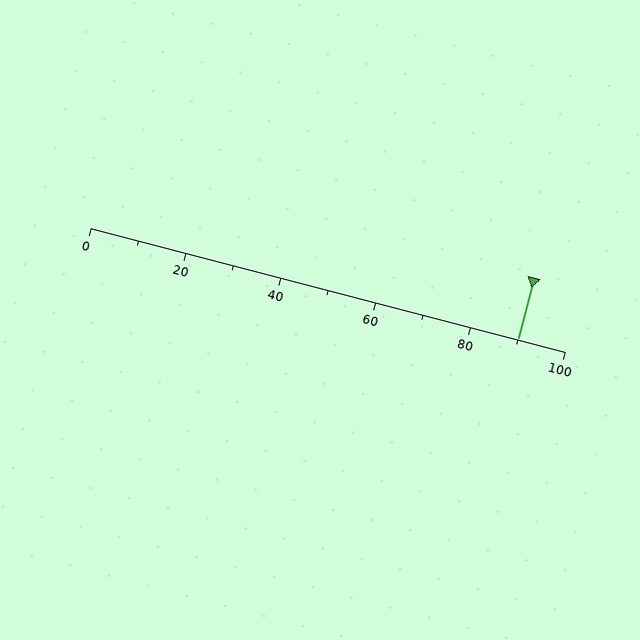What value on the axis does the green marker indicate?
The marker indicates approximately 90.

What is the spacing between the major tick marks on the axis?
The major ticks are spaced 20 apart.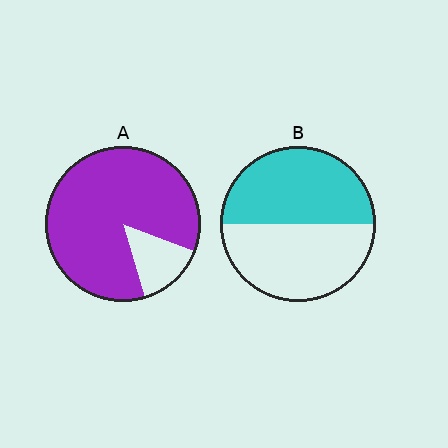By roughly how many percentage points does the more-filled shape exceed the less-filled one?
By roughly 35 percentage points (A over B).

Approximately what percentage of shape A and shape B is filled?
A is approximately 85% and B is approximately 50%.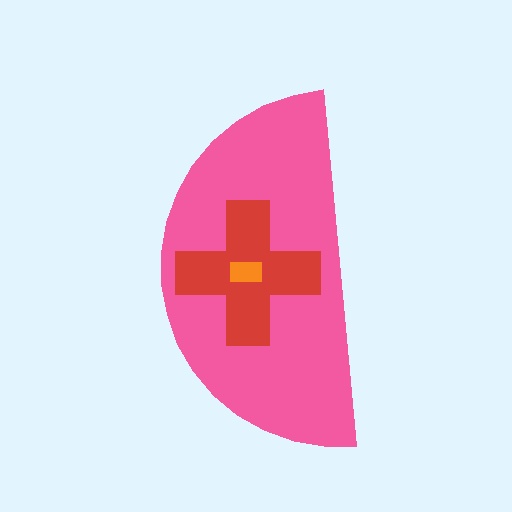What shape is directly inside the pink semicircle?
The red cross.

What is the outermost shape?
The pink semicircle.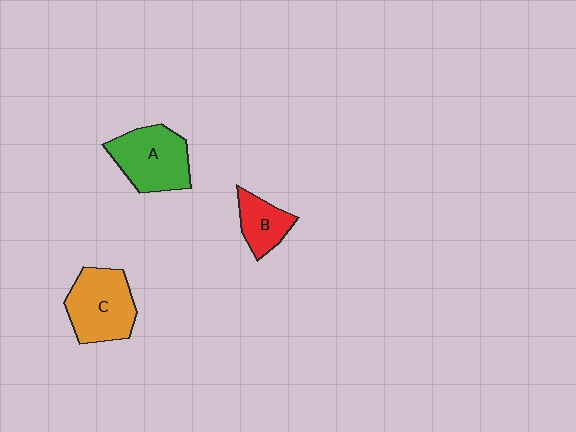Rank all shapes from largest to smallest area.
From largest to smallest: C (orange), A (green), B (red).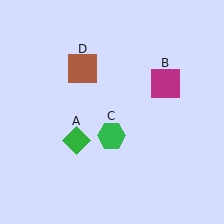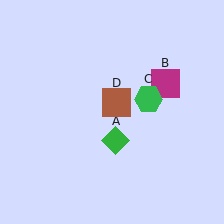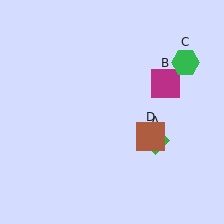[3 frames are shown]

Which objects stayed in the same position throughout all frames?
Magenta square (object B) remained stationary.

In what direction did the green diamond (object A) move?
The green diamond (object A) moved right.